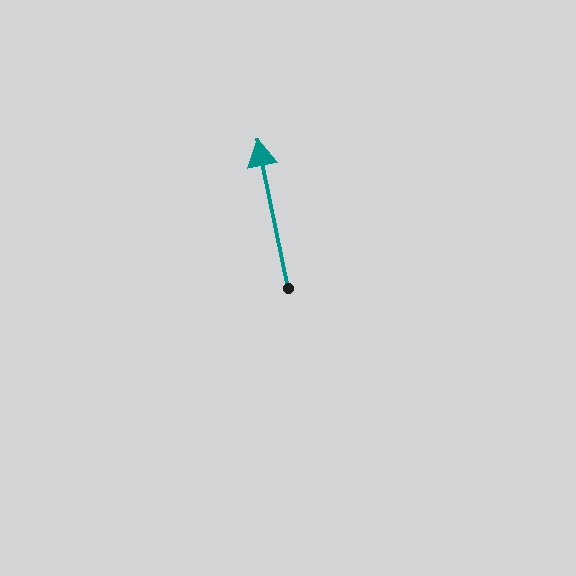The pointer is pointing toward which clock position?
Roughly 12 o'clock.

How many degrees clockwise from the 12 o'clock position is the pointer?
Approximately 348 degrees.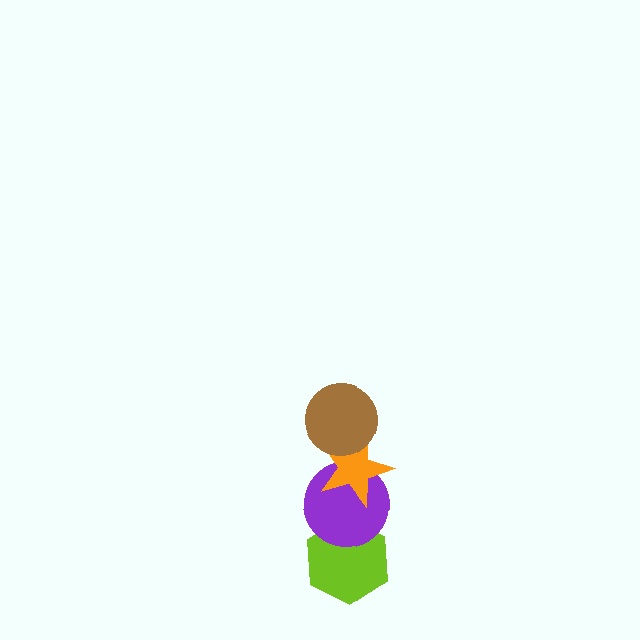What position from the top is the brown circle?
The brown circle is 1st from the top.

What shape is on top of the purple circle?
The orange star is on top of the purple circle.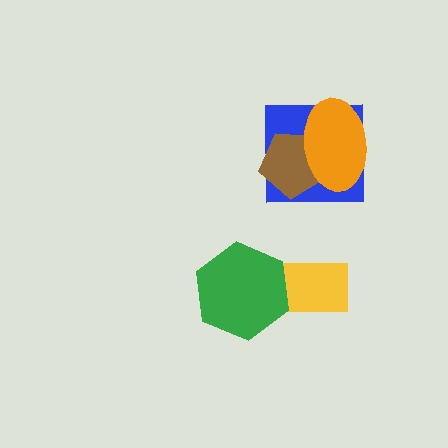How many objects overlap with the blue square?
2 objects overlap with the blue square.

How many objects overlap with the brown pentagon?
2 objects overlap with the brown pentagon.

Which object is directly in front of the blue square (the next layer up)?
The brown pentagon is directly in front of the blue square.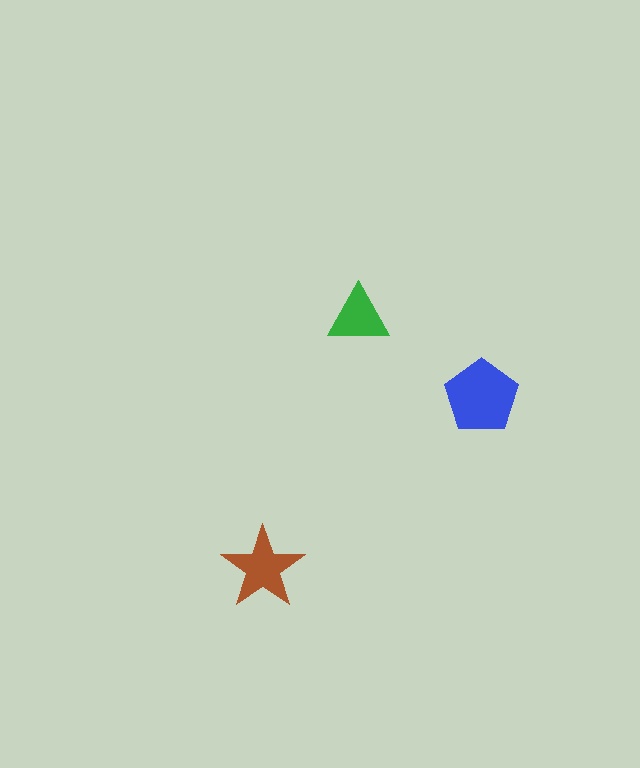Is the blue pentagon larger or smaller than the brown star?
Larger.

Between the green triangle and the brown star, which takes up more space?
The brown star.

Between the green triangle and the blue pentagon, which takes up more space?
The blue pentagon.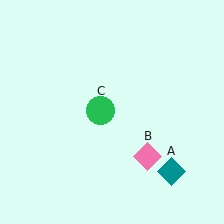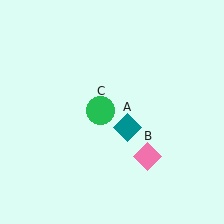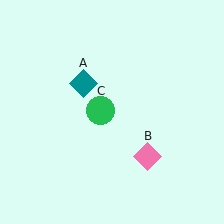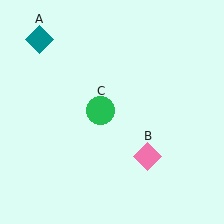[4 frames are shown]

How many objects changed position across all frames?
1 object changed position: teal diamond (object A).